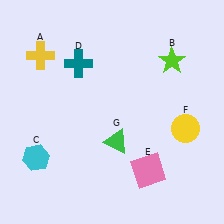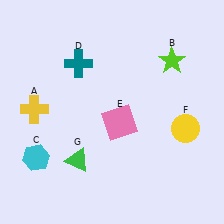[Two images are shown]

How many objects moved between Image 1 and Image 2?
3 objects moved between the two images.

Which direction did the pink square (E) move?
The pink square (E) moved up.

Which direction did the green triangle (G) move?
The green triangle (G) moved left.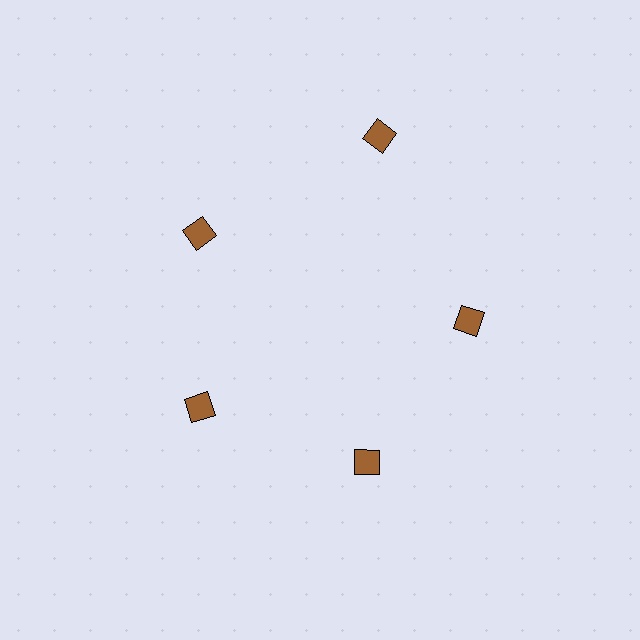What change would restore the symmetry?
The symmetry would be restored by moving it inward, back onto the ring so that all 5 diamonds sit at equal angles and equal distance from the center.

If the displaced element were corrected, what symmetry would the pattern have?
It would have 5-fold rotational symmetry — the pattern would map onto itself every 72 degrees.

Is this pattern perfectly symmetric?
No. The 5 brown diamonds are arranged in a ring, but one element near the 1 o'clock position is pushed outward from the center, breaking the 5-fold rotational symmetry.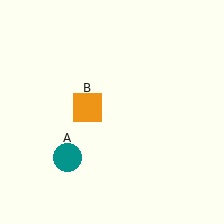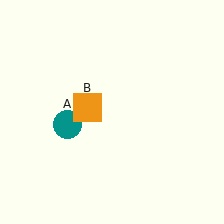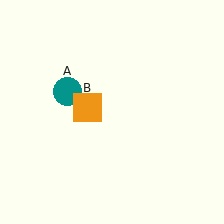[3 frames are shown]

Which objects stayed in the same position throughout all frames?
Orange square (object B) remained stationary.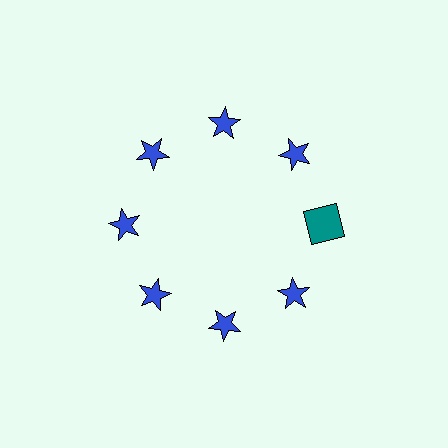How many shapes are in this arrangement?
There are 8 shapes arranged in a ring pattern.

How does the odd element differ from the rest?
It differs in both color (teal instead of blue) and shape (square instead of star).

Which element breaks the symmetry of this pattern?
The teal square at roughly the 3 o'clock position breaks the symmetry. All other shapes are blue stars.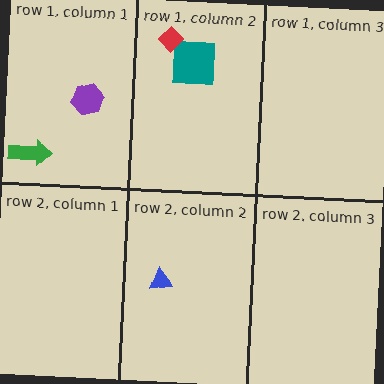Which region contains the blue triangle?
The row 2, column 2 region.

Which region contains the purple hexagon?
The row 1, column 1 region.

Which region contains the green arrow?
The row 1, column 1 region.